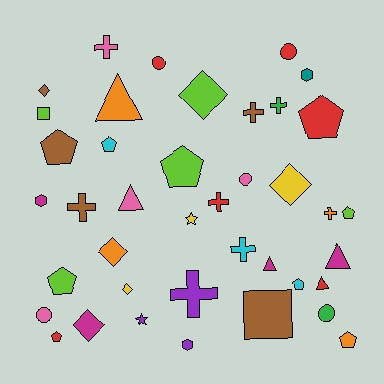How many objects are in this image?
There are 40 objects.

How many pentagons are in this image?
There are 9 pentagons.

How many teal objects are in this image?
There is 1 teal object.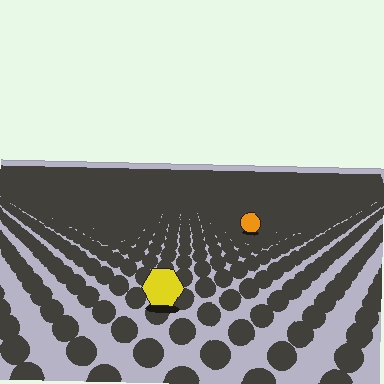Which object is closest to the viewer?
The yellow hexagon is closest. The texture marks near it are larger and more spread out.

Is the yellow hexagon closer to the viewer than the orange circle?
Yes. The yellow hexagon is closer — you can tell from the texture gradient: the ground texture is coarser near it.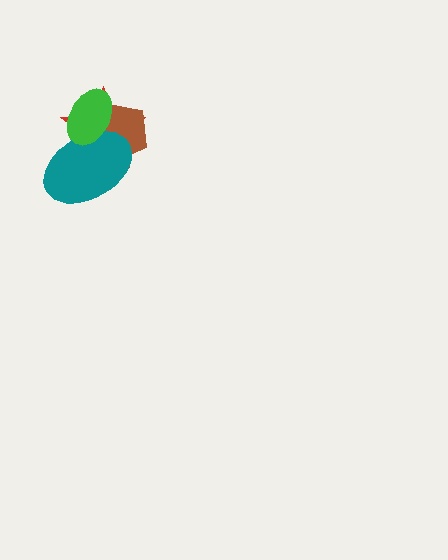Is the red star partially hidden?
Yes, it is partially covered by another shape.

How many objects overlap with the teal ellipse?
3 objects overlap with the teal ellipse.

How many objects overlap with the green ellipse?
3 objects overlap with the green ellipse.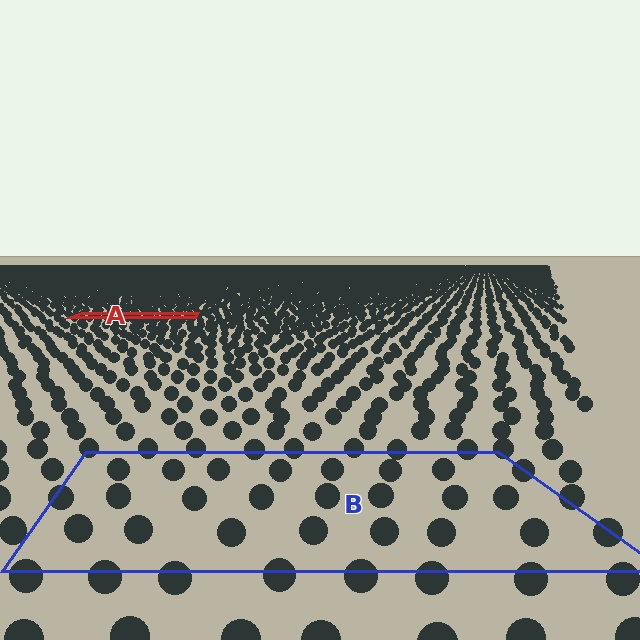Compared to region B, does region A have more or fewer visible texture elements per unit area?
Region A has more texture elements per unit area — they are packed more densely because it is farther away.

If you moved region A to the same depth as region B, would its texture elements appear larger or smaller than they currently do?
They would appear larger. At a closer depth, the same texture elements are projected at a bigger on-screen size.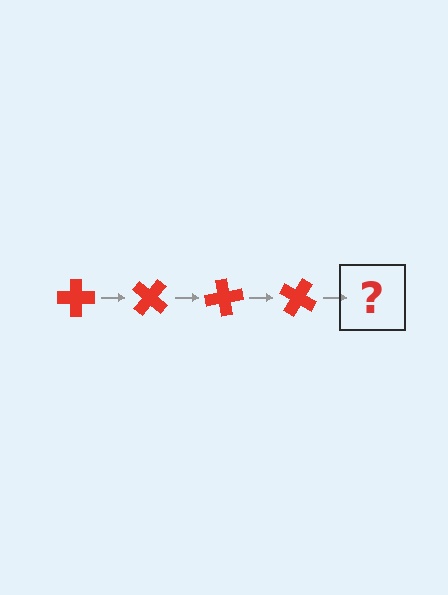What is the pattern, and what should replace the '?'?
The pattern is that the cross rotates 40 degrees each step. The '?' should be a red cross rotated 160 degrees.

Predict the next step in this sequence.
The next step is a red cross rotated 160 degrees.